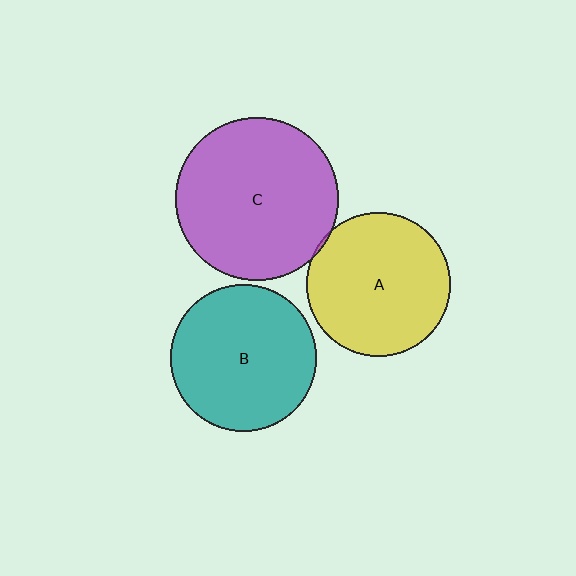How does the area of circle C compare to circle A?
Approximately 1.3 times.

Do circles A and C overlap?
Yes.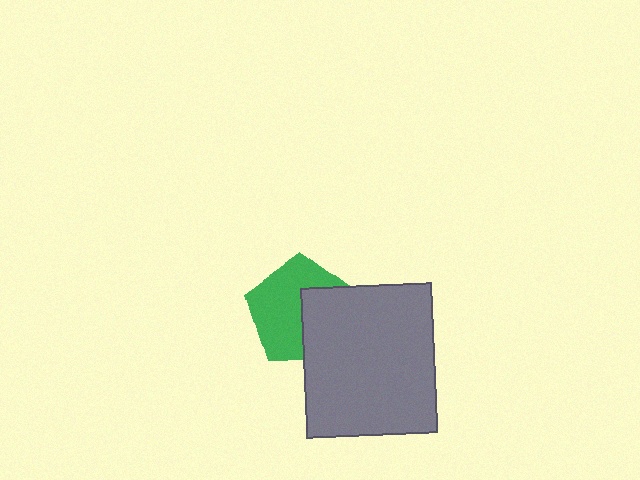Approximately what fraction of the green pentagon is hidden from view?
Roughly 40% of the green pentagon is hidden behind the gray rectangle.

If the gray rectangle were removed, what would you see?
You would see the complete green pentagon.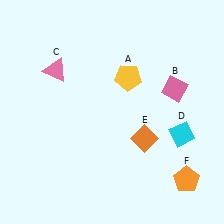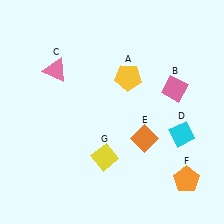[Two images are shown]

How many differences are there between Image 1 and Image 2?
There is 1 difference between the two images.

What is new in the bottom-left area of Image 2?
A yellow diamond (G) was added in the bottom-left area of Image 2.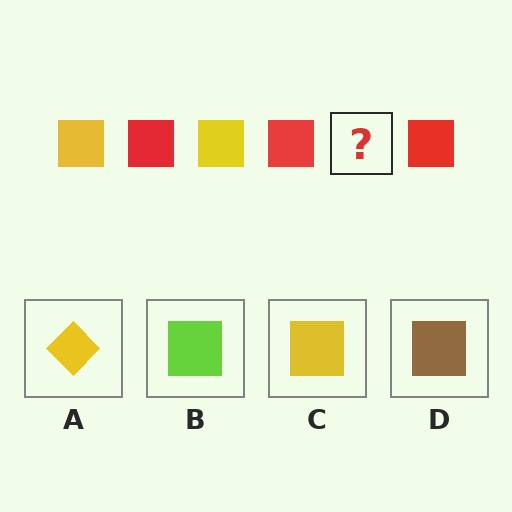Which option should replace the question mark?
Option C.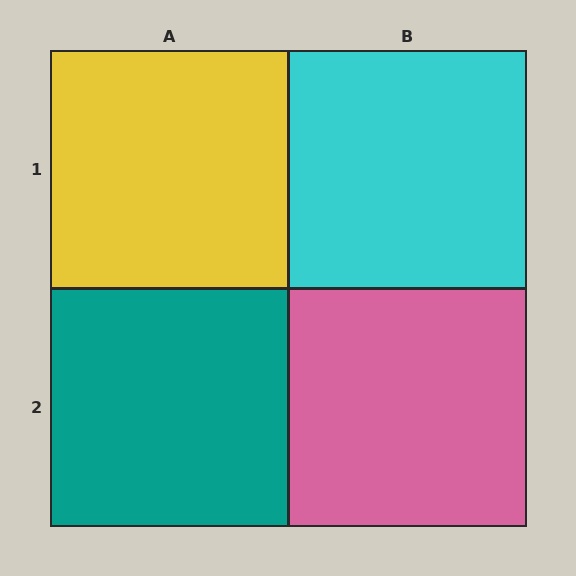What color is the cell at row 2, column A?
Teal.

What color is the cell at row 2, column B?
Pink.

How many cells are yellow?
1 cell is yellow.